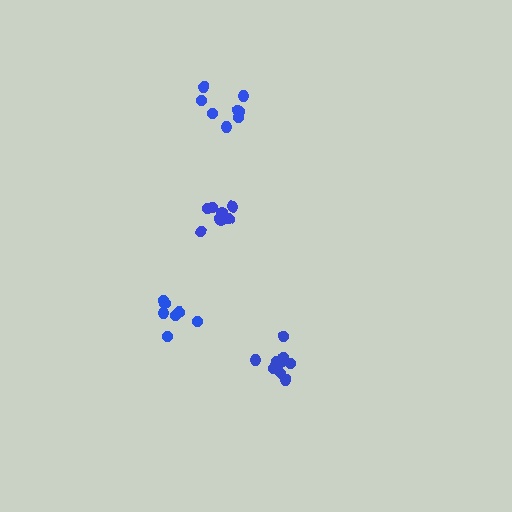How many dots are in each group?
Group 1: 12 dots, Group 2: 9 dots, Group 3: 9 dots, Group 4: 7 dots (37 total).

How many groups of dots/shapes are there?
There are 4 groups.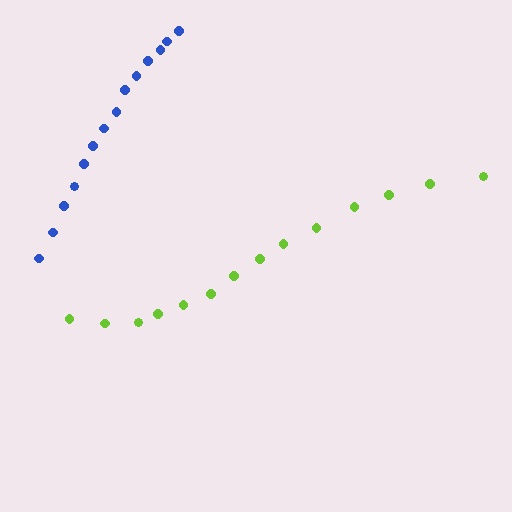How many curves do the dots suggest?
There are 2 distinct paths.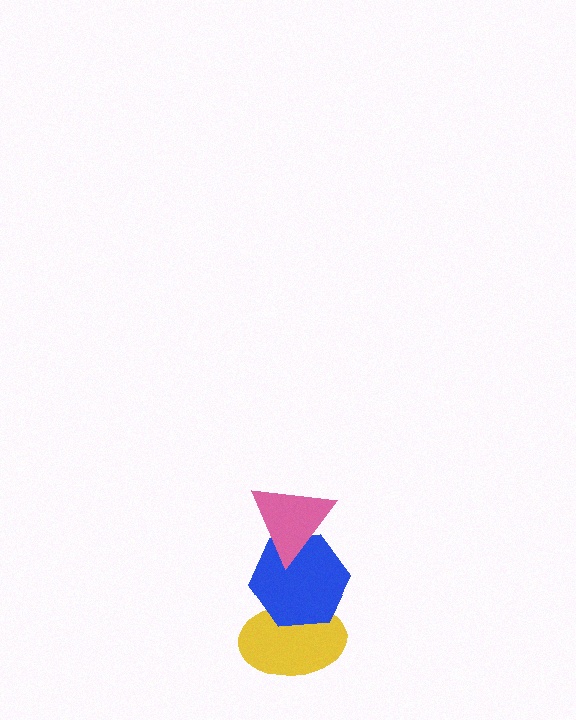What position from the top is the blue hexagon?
The blue hexagon is 2nd from the top.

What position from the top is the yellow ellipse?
The yellow ellipse is 3rd from the top.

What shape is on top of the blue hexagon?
The pink triangle is on top of the blue hexagon.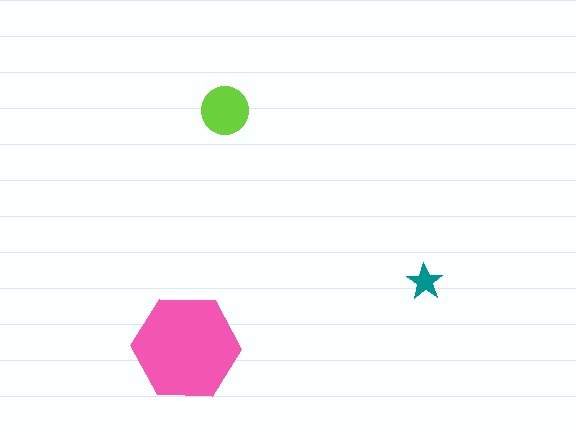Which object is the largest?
The pink hexagon.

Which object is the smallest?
The teal star.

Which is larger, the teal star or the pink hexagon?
The pink hexagon.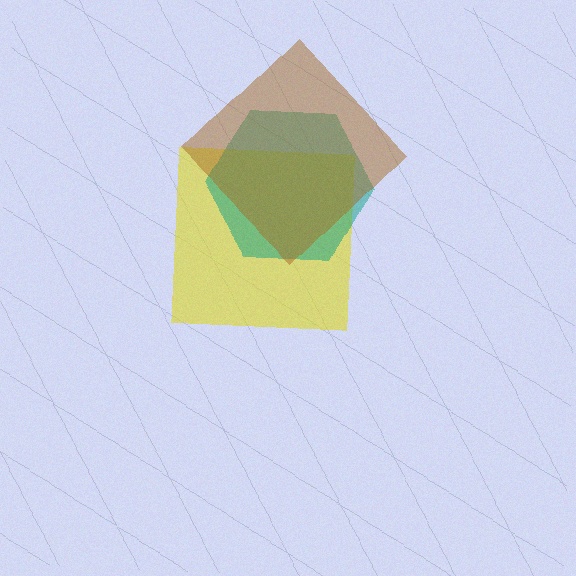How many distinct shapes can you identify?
There are 3 distinct shapes: a yellow square, a teal hexagon, a brown diamond.